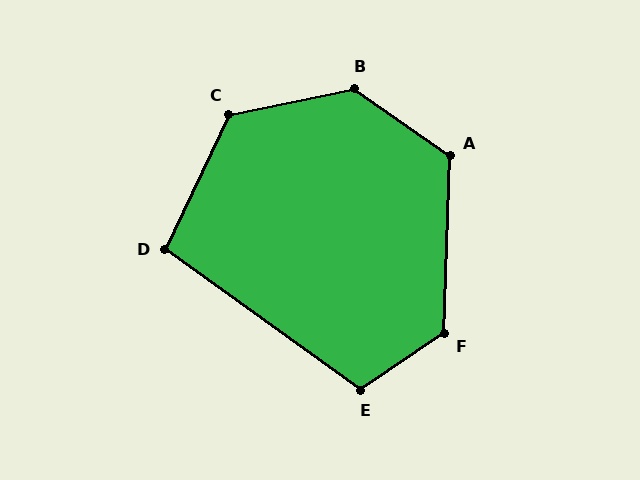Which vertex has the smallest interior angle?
D, at approximately 100 degrees.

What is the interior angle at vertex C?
Approximately 127 degrees (obtuse).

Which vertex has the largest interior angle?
B, at approximately 133 degrees.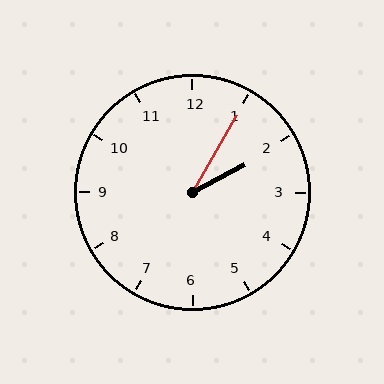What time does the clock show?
2:05.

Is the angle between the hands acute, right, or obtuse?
It is acute.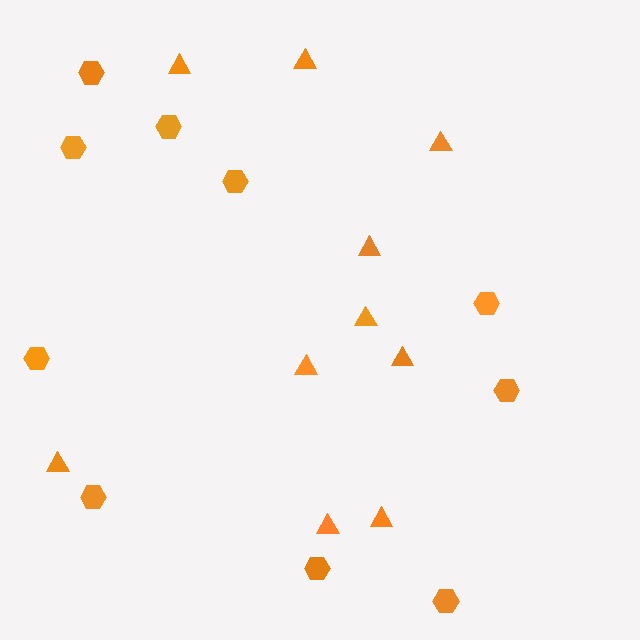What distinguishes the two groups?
There are 2 groups: one group of hexagons (10) and one group of triangles (10).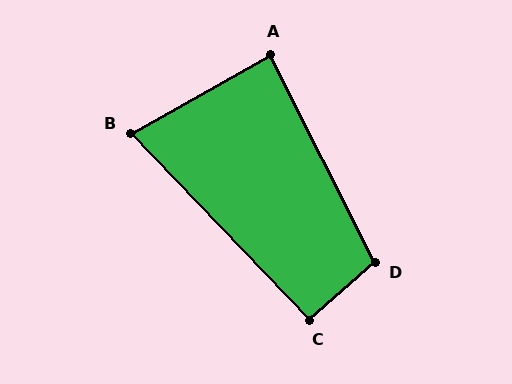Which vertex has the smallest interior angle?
B, at approximately 76 degrees.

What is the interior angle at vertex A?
Approximately 87 degrees (approximately right).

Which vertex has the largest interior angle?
D, at approximately 104 degrees.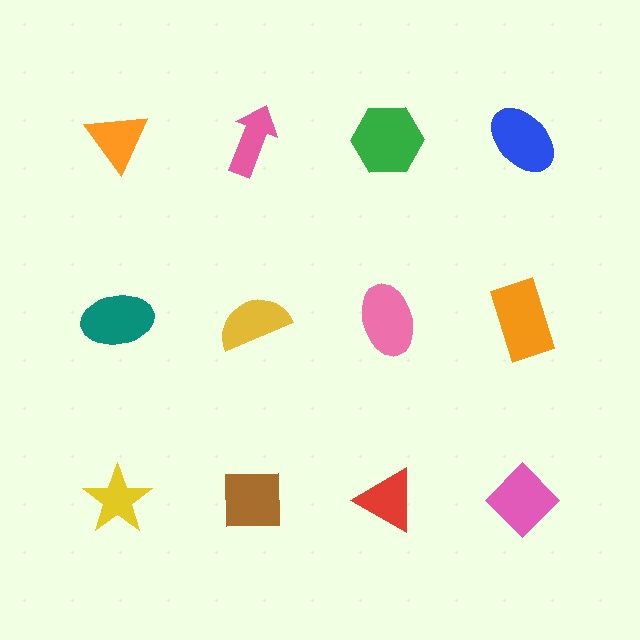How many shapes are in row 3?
4 shapes.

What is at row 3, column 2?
A brown square.